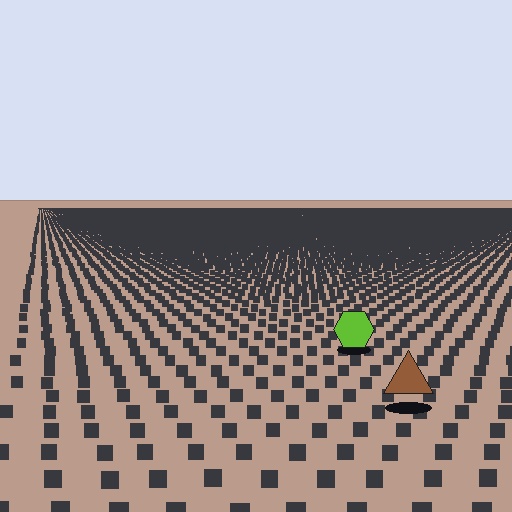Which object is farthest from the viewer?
The lime hexagon is farthest from the viewer. It appears smaller and the ground texture around it is denser.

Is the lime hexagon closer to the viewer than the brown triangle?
No. The brown triangle is closer — you can tell from the texture gradient: the ground texture is coarser near it.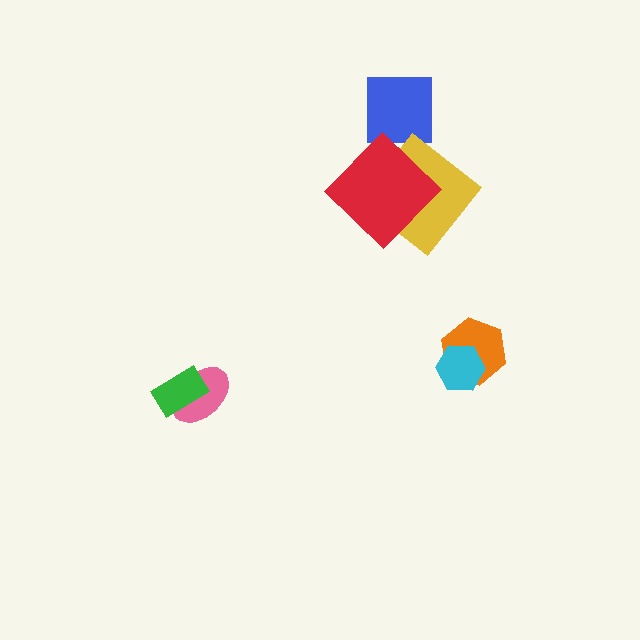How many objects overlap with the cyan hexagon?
1 object overlaps with the cyan hexagon.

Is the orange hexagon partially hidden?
Yes, it is partially covered by another shape.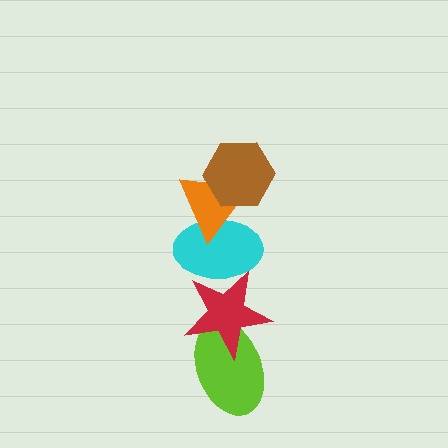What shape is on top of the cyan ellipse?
The orange triangle is on top of the cyan ellipse.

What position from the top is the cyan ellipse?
The cyan ellipse is 3rd from the top.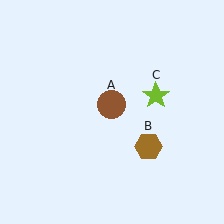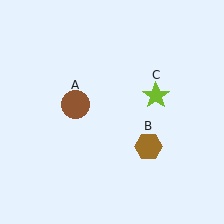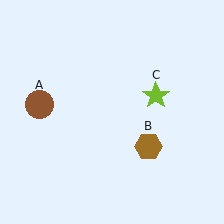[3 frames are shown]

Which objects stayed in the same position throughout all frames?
Brown hexagon (object B) and lime star (object C) remained stationary.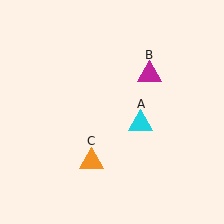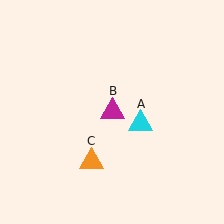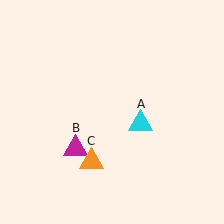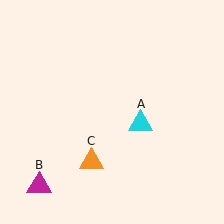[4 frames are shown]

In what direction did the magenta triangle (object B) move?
The magenta triangle (object B) moved down and to the left.